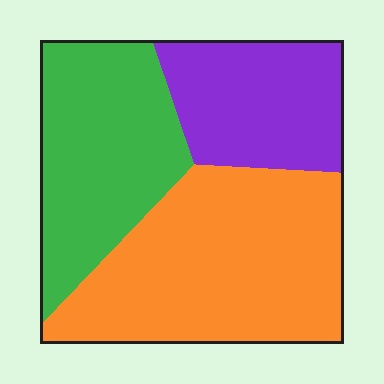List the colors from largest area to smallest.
From largest to smallest: orange, green, purple.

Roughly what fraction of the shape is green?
Green covers roughly 30% of the shape.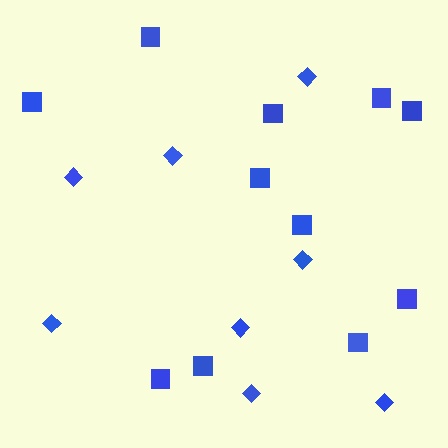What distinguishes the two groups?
There are 2 groups: one group of diamonds (8) and one group of squares (11).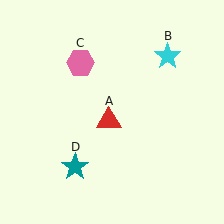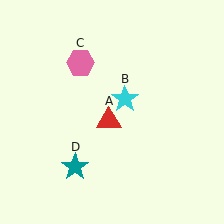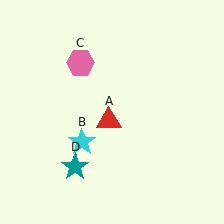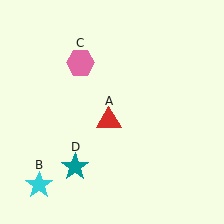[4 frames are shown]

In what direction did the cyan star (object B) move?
The cyan star (object B) moved down and to the left.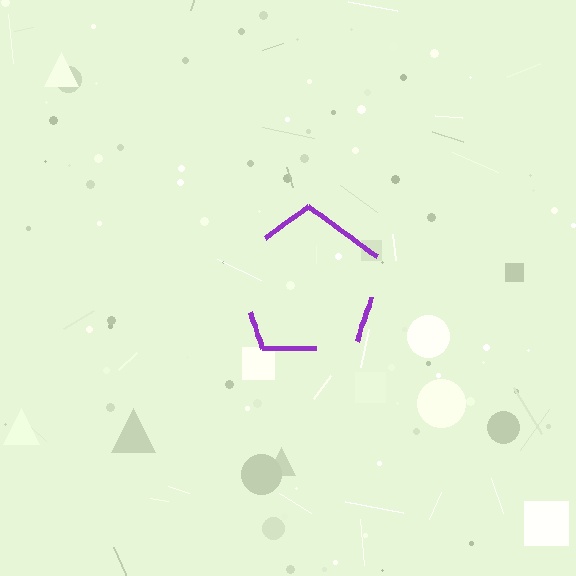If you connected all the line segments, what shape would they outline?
They would outline a pentagon.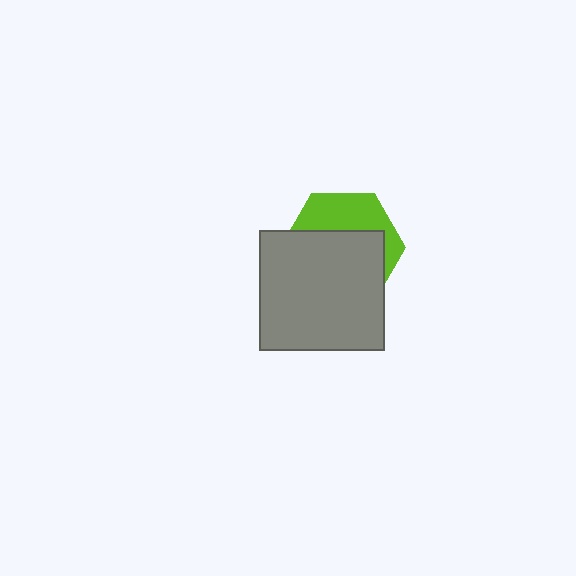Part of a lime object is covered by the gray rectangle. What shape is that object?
It is a hexagon.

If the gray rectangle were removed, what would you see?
You would see the complete lime hexagon.